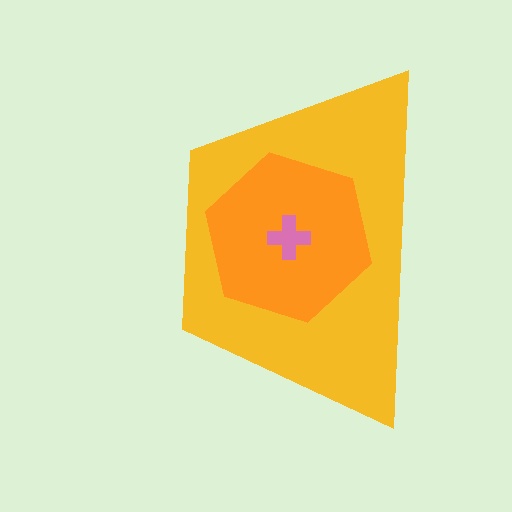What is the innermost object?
The pink cross.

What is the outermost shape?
The yellow trapezoid.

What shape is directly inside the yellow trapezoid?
The orange hexagon.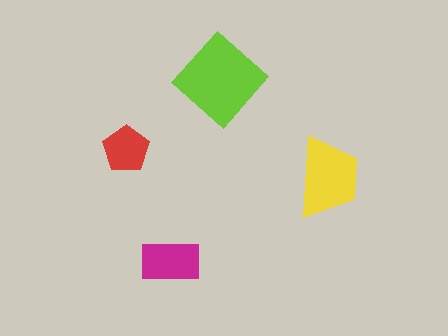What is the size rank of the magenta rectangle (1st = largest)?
3rd.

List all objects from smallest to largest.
The red pentagon, the magenta rectangle, the yellow trapezoid, the lime diamond.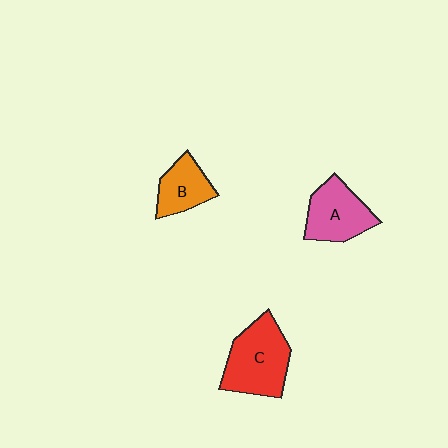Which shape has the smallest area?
Shape B (orange).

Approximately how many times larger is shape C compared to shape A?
Approximately 1.3 times.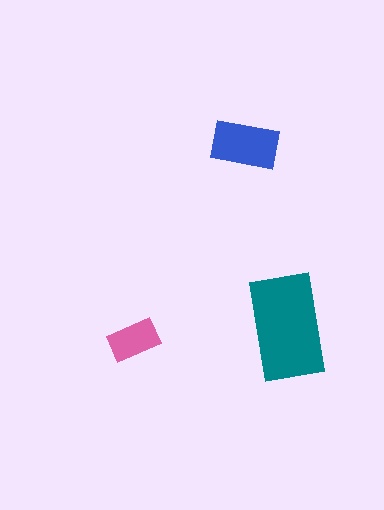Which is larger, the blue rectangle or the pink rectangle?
The blue one.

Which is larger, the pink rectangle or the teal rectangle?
The teal one.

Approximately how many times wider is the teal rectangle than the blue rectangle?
About 1.5 times wider.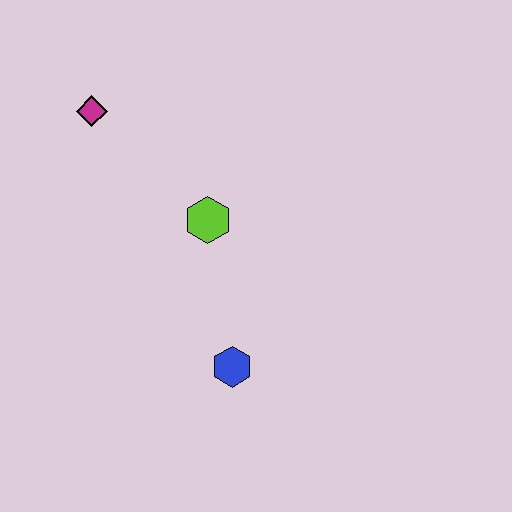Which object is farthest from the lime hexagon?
The magenta diamond is farthest from the lime hexagon.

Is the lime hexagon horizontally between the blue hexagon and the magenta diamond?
Yes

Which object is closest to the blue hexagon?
The lime hexagon is closest to the blue hexagon.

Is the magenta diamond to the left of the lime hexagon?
Yes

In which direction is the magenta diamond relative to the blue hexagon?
The magenta diamond is above the blue hexagon.